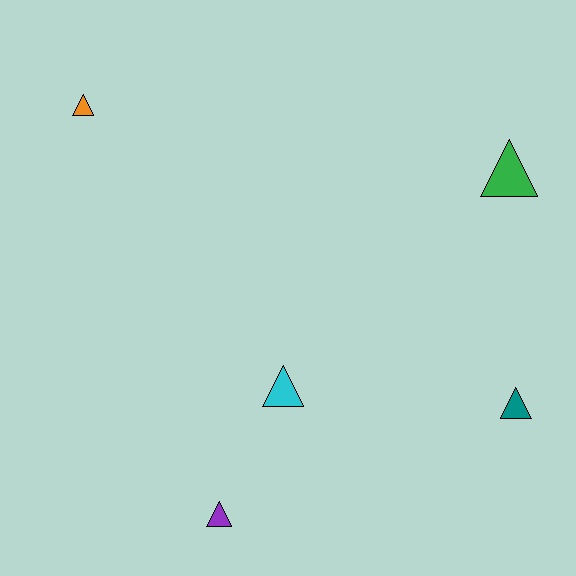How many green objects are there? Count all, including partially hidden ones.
There is 1 green object.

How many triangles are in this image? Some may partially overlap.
There are 5 triangles.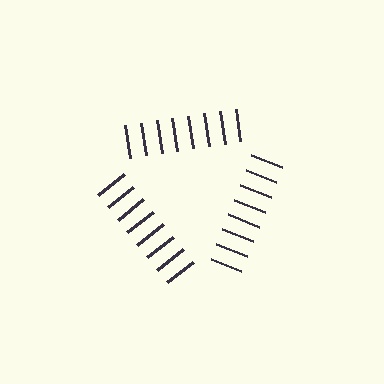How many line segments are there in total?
24 — 8 along each of the 3 edges.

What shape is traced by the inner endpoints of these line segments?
An illusory triangle — the line segments terminate on its edges but no continuous stroke is drawn.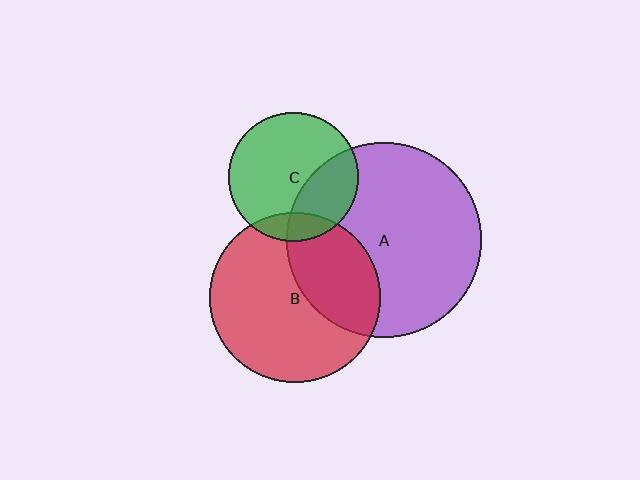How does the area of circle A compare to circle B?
Approximately 1.3 times.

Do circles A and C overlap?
Yes.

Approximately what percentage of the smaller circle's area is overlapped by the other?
Approximately 30%.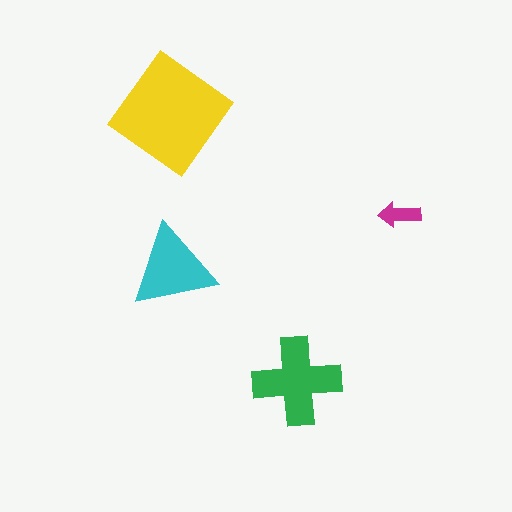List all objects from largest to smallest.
The yellow diamond, the green cross, the cyan triangle, the magenta arrow.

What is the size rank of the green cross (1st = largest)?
2nd.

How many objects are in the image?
There are 4 objects in the image.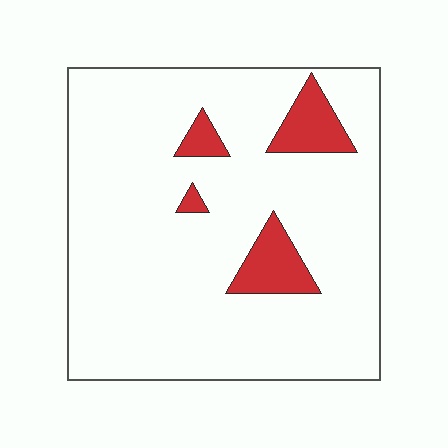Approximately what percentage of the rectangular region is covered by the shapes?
Approximately 10%.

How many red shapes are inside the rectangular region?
4.